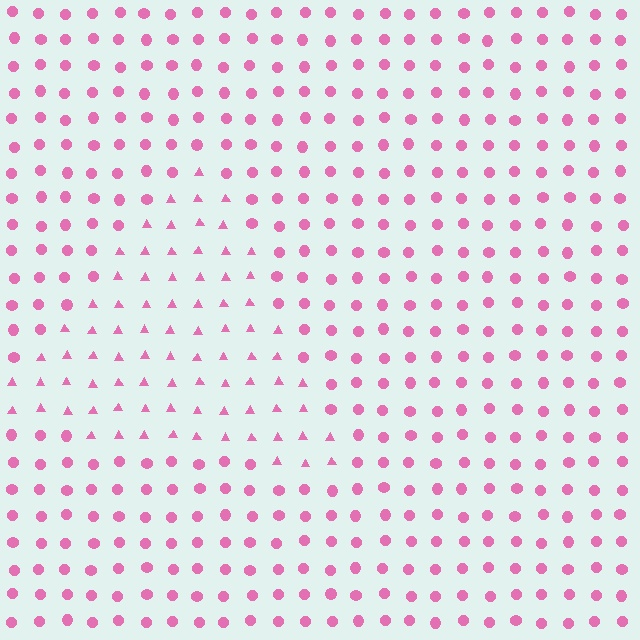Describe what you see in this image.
The image is filled with small pink elements arranged in a uniform grid. A triangle-shaped region contains triangles, while the surrounding area contains circles. The boundary is defined purely by the change in element shape.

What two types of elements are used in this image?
The image uses triangles inside the triangle region and circles outside it.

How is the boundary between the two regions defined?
The boundary is defined by a change in element shape: triangles inside vs. circles outside. All elements share the same color and spacing.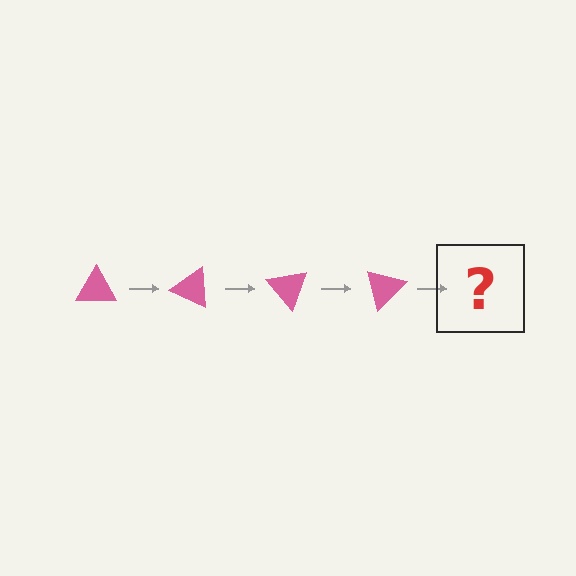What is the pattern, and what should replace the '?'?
The pattern is that the triangle rotates 25 degrees each step. The '?' should be a pink triangle rotated 100 degrees.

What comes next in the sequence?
The next element should be a pink triangle rotated 100 degrees.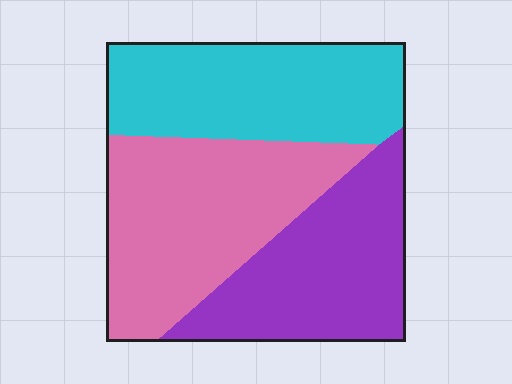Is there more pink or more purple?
Pink.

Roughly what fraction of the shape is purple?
Purple takes up about one third (1/3) of the shape.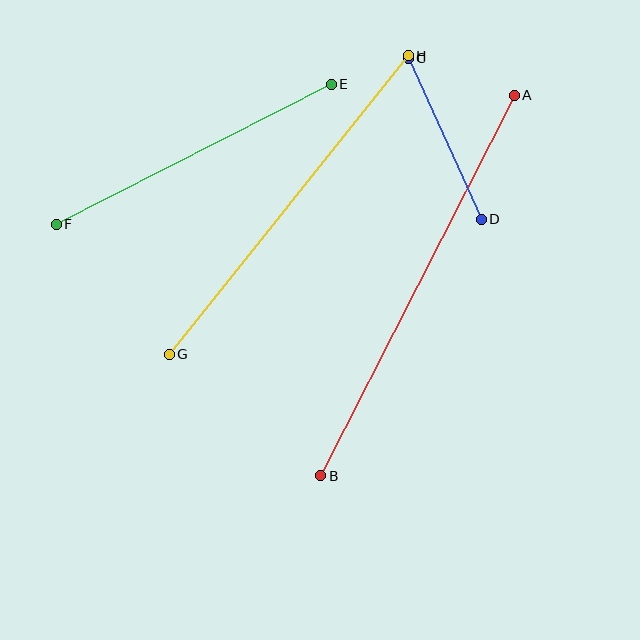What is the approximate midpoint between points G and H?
The midpoint is at approximately (289, 205) pixels.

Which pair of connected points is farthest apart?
Points A and B are farthest apart.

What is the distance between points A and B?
The distance is approximately 427 pixels.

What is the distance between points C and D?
The distance is approximately 177 pixels.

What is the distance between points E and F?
The distance is approximately 308 pixels.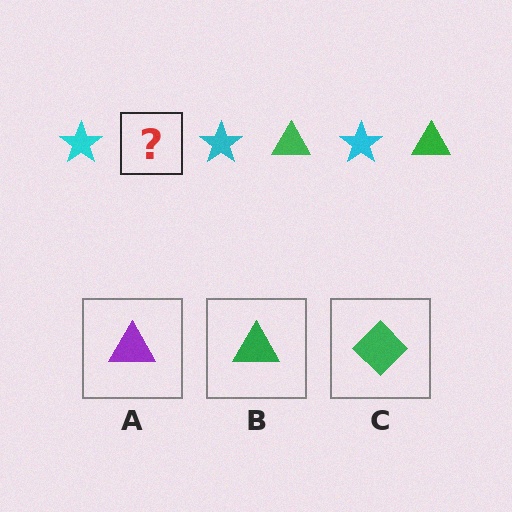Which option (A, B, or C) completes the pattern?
B.